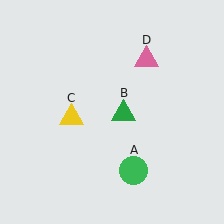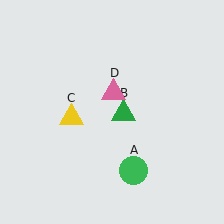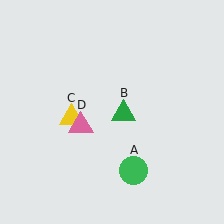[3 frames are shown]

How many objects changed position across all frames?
1 object changed position: pink triangle (object D).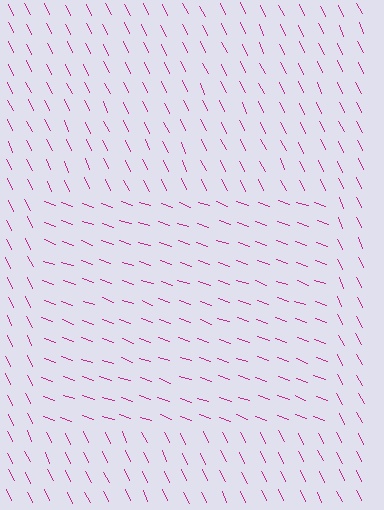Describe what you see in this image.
The image is filled with small magenta line segments. A rectangle region in the image has lines oriented differently from the surrounding lines, creating a visible texture boundary.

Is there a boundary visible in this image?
Yes, there is a texture boundary formed by a change in line orientation.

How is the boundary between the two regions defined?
The boundary is defined purely by a change in line orientation (approximately 45 degrees difference). All lines are the same color and thickness.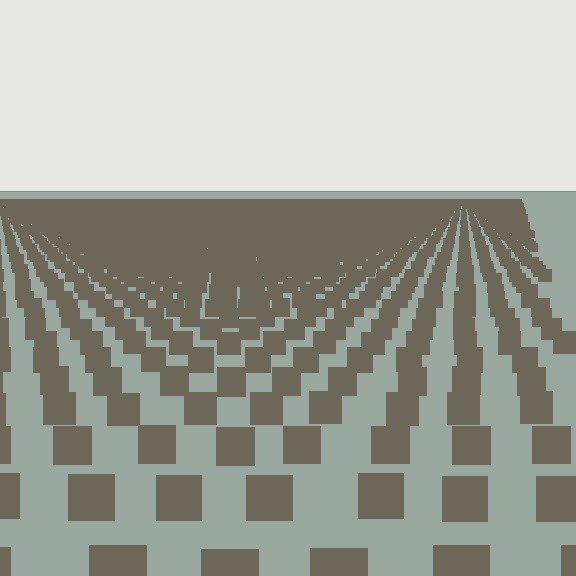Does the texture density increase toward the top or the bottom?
Density increases toward the top.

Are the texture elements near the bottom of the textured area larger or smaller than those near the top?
Larger. Near the bottom, elements are closer to the viewer and appear at a bigger on-screen size.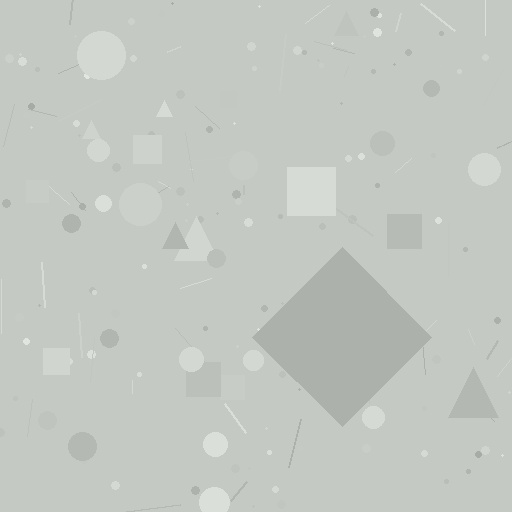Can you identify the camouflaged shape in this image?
The camouflaged shape is a diamond.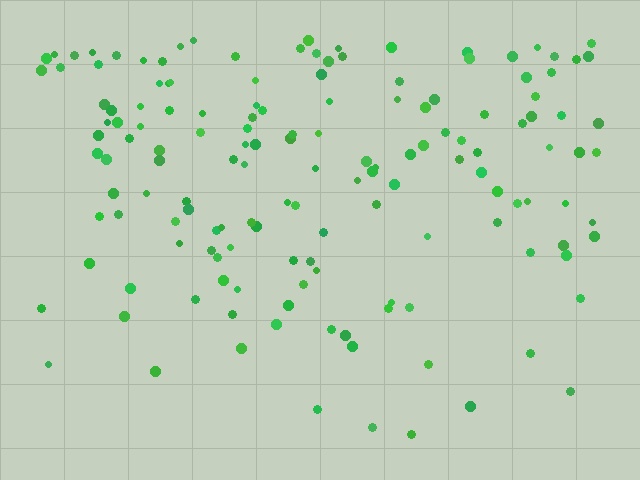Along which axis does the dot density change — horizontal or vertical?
Vertical.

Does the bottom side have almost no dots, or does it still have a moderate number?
Still a moderate number, just noticeably fewer than the top.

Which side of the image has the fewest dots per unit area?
The bottom.